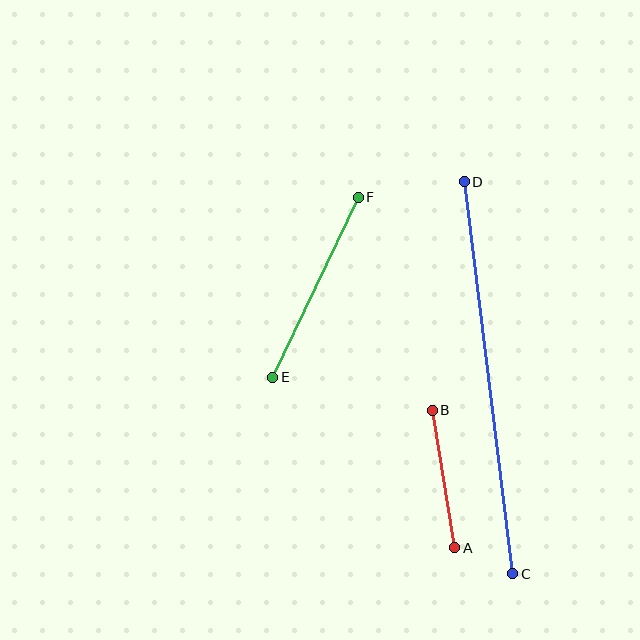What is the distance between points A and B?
The distance is approximately 140 pixels.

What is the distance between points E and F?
The distance is approximately 199 pixels.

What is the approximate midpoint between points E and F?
The midpoint is at approximately (315, 287) pixels.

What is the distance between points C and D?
The distance is approximately 395 pixels.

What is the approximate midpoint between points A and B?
The midpoint is at approximately (444, 479) pixels.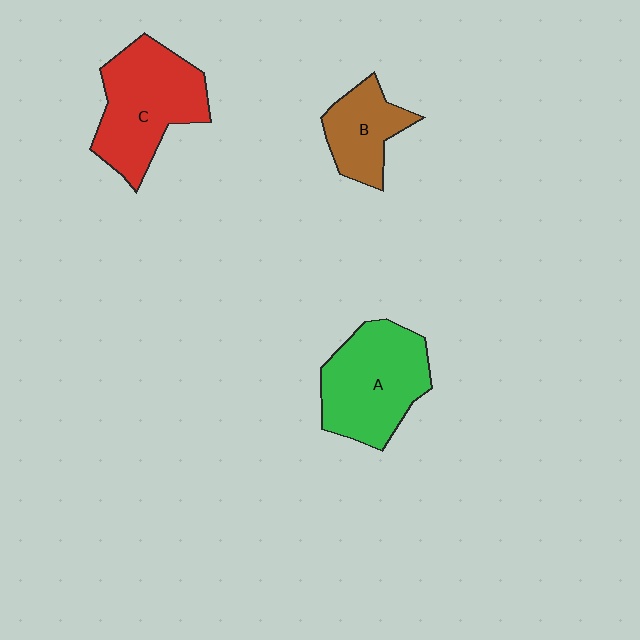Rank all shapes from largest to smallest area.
From largest to smallest: C (red), A (green), B (brown).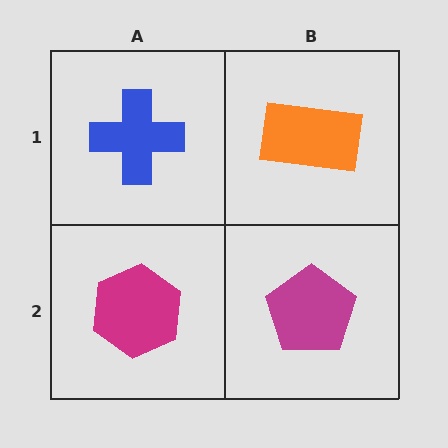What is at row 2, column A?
A magenta hexagon.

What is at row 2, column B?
A magenta pentagon.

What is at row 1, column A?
A blue cross.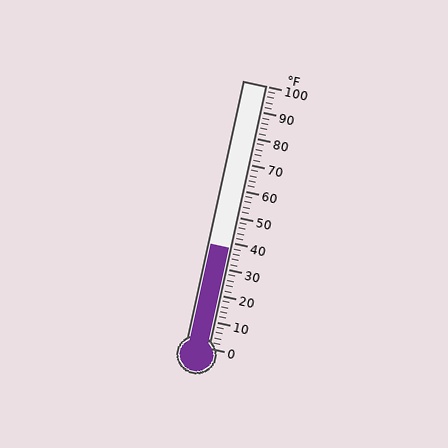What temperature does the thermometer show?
The thermometer shows approximately 38°F.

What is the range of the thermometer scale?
The thermometer scale ranges from 0°F to 100°F.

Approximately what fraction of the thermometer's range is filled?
The thermometer is filled to approximately 40% of its range.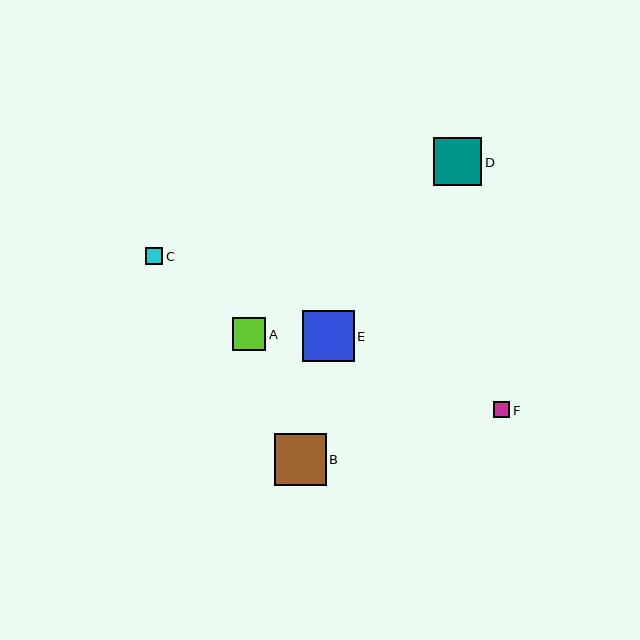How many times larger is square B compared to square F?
Square B is approximately 3.2 times the size of square F.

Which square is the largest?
Square B is the largest with a size of approximately 52 pixels.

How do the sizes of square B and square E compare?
Square B and square E are approximately the same size.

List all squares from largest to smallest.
From largest to smallest: B, E, D, A, C, F.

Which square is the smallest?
Square F is the smallest with a size of approximately 16 pixels.